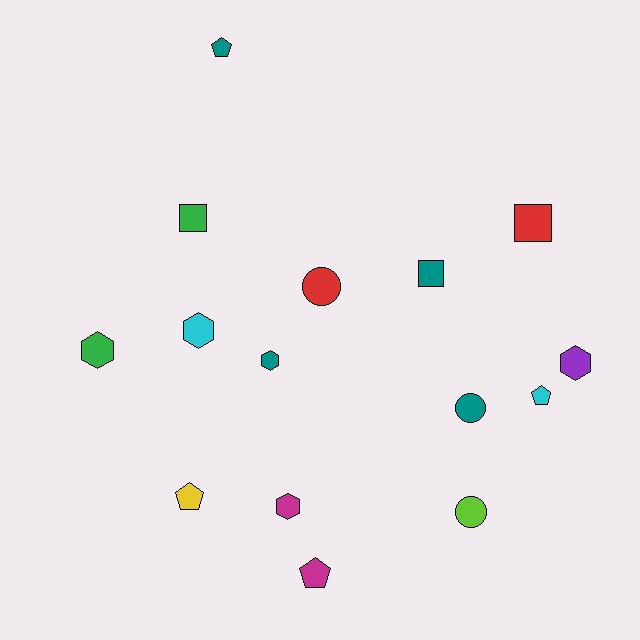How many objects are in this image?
There are 15 objects.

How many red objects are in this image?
There are 2 red objects.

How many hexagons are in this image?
There are 5 hexagons.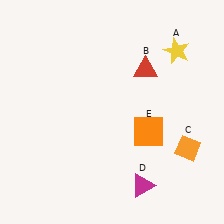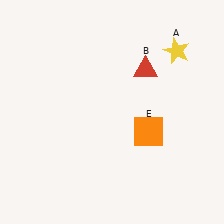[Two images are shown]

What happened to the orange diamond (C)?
The orange diamond (C) was removed in Image 2. It was in the bottom-right area of Image 1.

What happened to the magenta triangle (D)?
The magenta triangle (D) was removed in Image 2. It was in the bottom-right area of Image 1.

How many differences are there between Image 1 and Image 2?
There are 2 differences between the two images.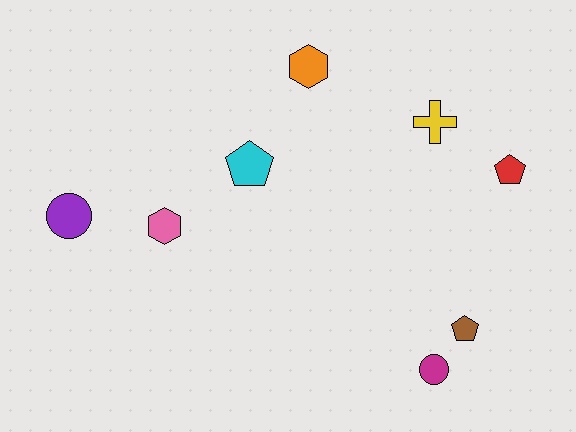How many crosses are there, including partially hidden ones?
There is 1 cross.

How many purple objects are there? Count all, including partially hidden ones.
There is 1 purple object.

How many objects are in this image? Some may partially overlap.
There are 8 objects.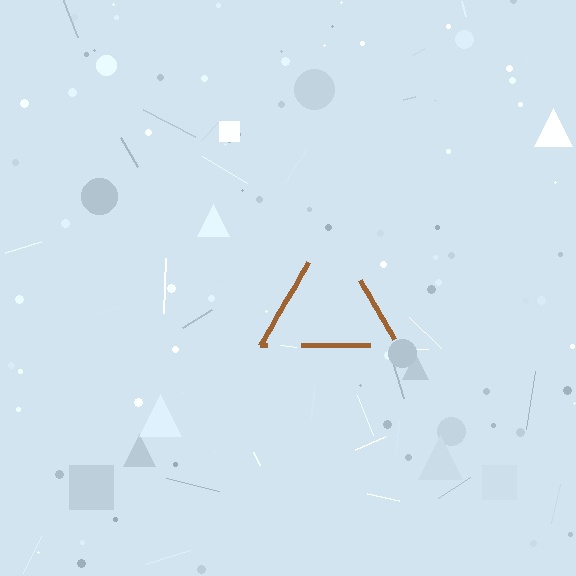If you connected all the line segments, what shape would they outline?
They would outline a triangle.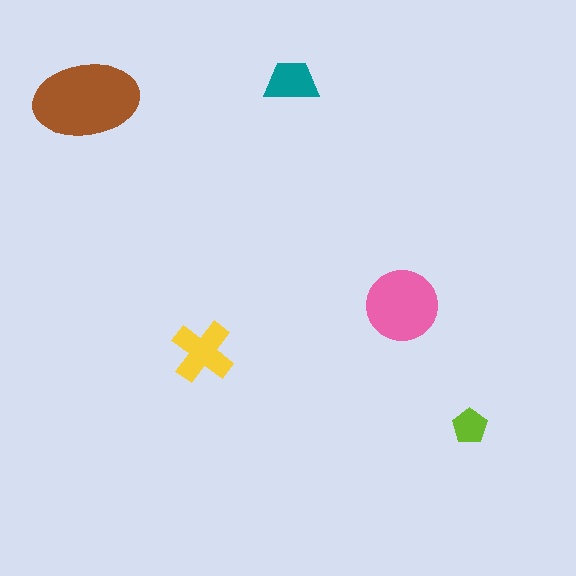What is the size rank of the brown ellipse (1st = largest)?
1st.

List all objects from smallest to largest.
The lime pentagon, the teal trapezoid, the yellow cross, the pink circle, the brown ellipse.